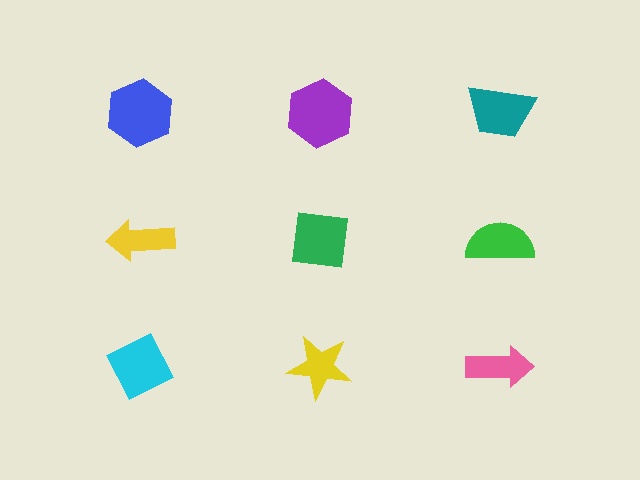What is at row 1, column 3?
A teal trapezoid.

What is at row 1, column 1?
A blue hexagon.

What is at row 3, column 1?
A cyan diamond.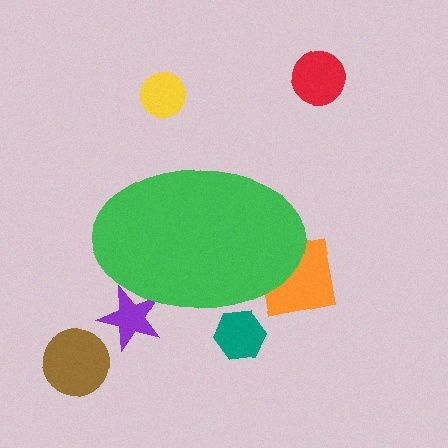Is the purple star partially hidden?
Yes, the purple star is partially hidden behind the green ellipse.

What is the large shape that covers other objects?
A green ellipse.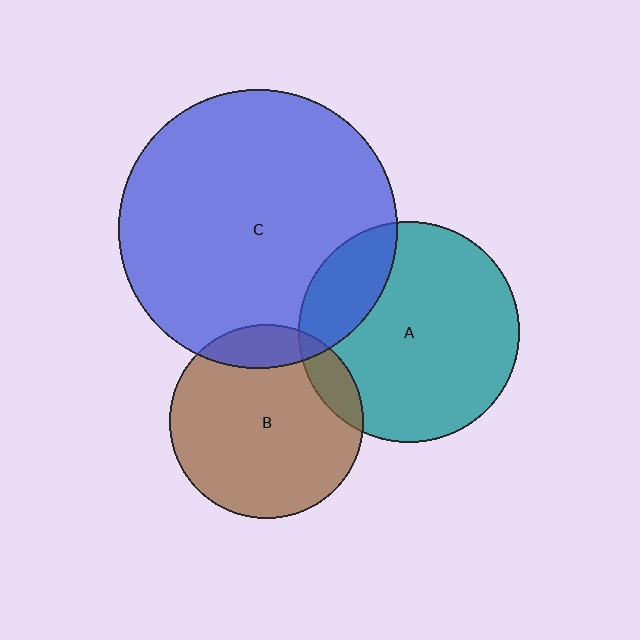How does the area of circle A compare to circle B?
Approximately 1.3 times.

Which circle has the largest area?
Circle C (blue).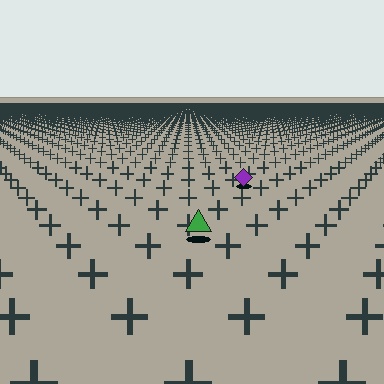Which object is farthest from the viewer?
The purple diamond is farthest from the viewer. It appears smaller and the ground texture around it is denser.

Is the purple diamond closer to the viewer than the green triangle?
No. The green triangle is closer — you can tell from the texture gradient: the ground texture is coarser near it.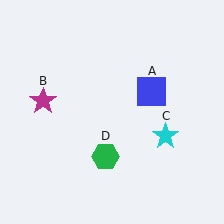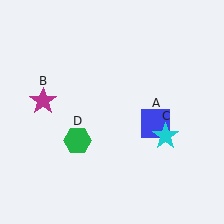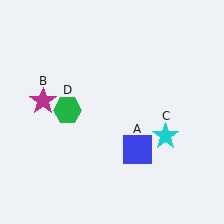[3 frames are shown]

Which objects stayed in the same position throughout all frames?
Magenta star (object B) and cyan star (object C) remained stationary.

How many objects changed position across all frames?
2 objects changed position: blue square (object A), green hexagon (object D).